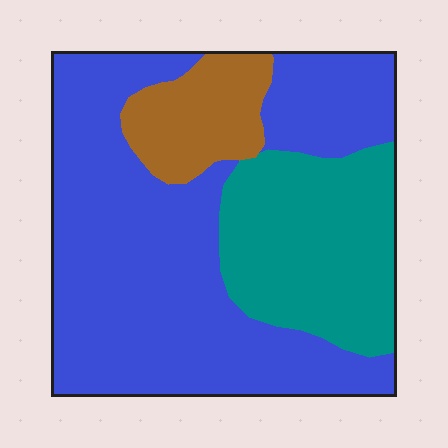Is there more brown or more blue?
Blue.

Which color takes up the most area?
Blue, at roughly 60%.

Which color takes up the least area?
Brown, at roughly 10%.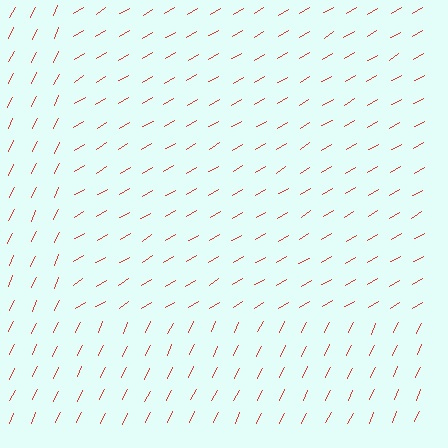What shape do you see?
I see a rectangle.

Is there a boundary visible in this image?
Yes, there is a texture boundary formed by a change in line orientation.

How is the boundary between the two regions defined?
The boundary is defined purely by a change in line orientation (approximately 35 degrees difference). All lines are the same color and thickness.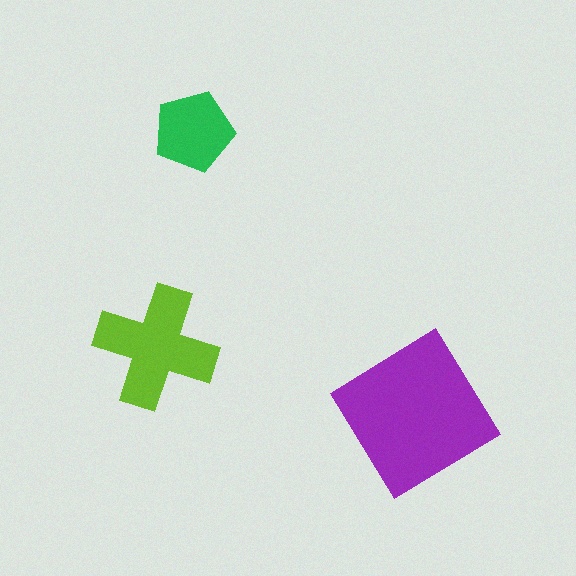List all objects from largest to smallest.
The purple diamond, the lime cross, the green pentagon.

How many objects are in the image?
There are 3 objects in the image.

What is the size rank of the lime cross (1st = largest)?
2nd.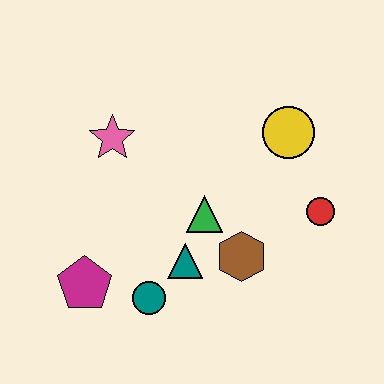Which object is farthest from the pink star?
The red circle is farthest from the pink star.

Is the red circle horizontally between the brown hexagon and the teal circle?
No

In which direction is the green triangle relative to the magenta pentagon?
The green triangle is to the right of the magenta pentagon.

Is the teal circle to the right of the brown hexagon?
No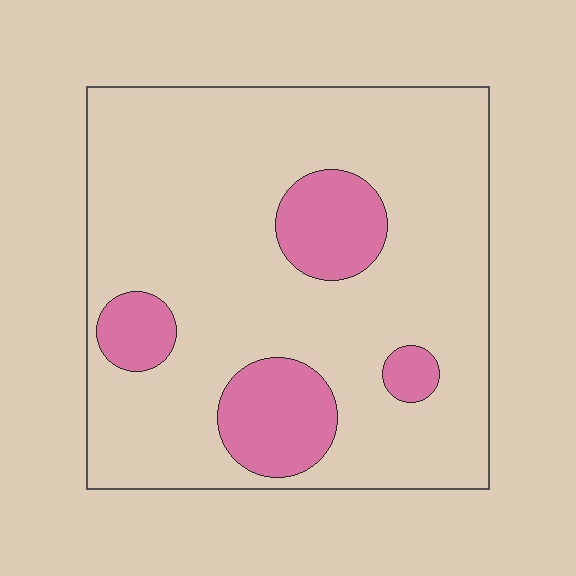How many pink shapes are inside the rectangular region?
4.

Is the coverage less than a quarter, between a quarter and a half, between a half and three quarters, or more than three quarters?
Less than a quarter.